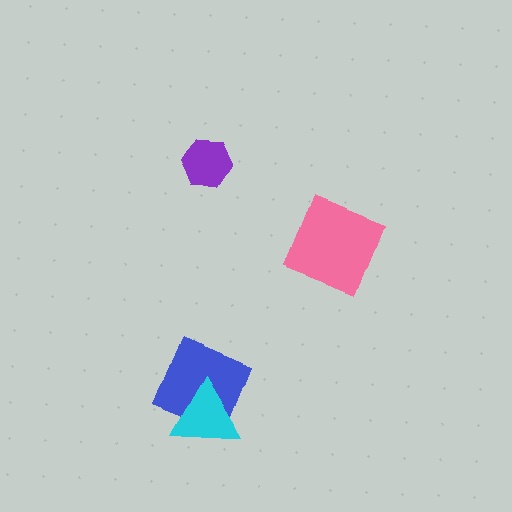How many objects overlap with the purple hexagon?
0 objects overlap with the purple hexagon.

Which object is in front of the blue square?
The cyan triangle is in front of the blue square.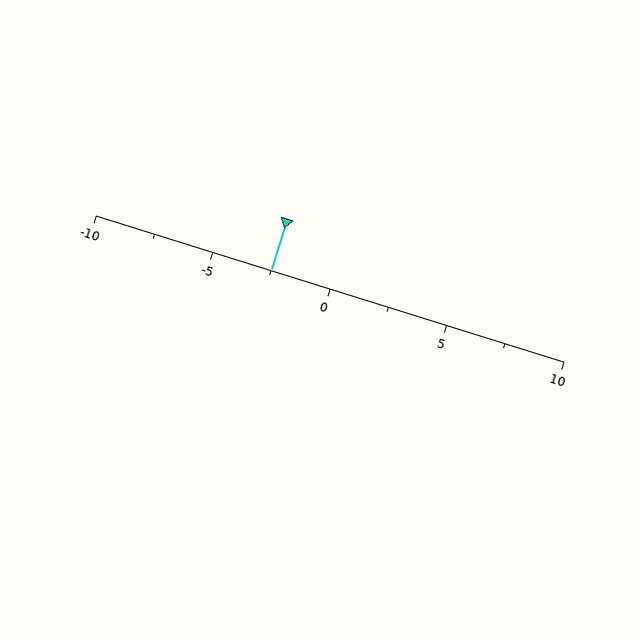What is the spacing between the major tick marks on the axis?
The major ticks are spaced 5 apart.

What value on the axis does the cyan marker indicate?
The marker indicates approximately -2.5.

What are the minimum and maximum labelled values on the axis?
The axis runs from -10 to 10.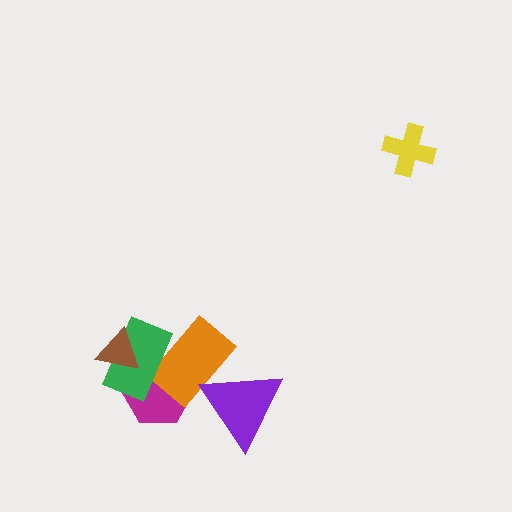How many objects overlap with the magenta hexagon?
3 objects overlap with the magenta hexagon.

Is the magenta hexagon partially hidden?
Yes, it is partially covered by another shape.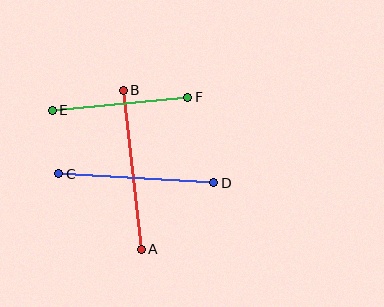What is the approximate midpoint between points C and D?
The midpoint is at approximately (136, 178) pixels.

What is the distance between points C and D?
The distance is approximately 155 pixels.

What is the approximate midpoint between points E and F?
The midpoint is at approximately (120, 104) pixels.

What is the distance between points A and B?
The distance is approximately 160 pixels.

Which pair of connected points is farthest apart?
Points A and B are farthest apart.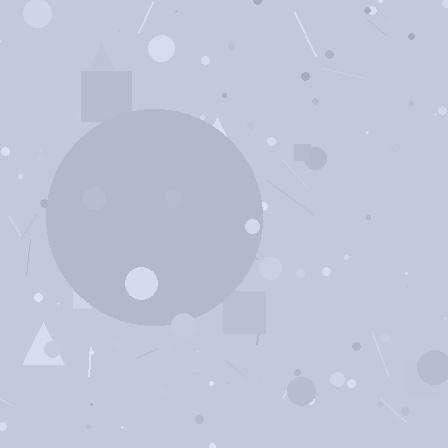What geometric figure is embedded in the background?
A circle is embedded in the background.